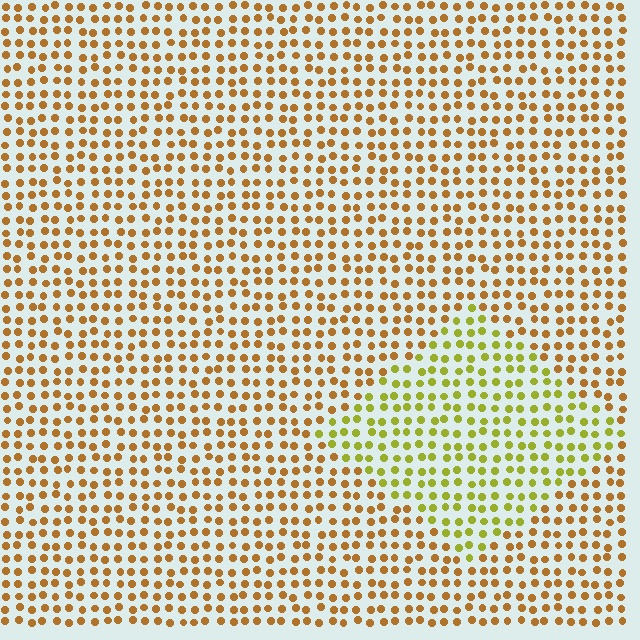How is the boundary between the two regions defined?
The boundary is defined purely by a slight shift in hue (about 38 degrees). Spacing, size, and orientation are identical on both sides.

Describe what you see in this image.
The image is filled with small brown elements in a uniform arrangement. A diamond-shaped region is visible where the elements are tinted to a slightly different hue, forming a subtle color boundary.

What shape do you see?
I see a diamond.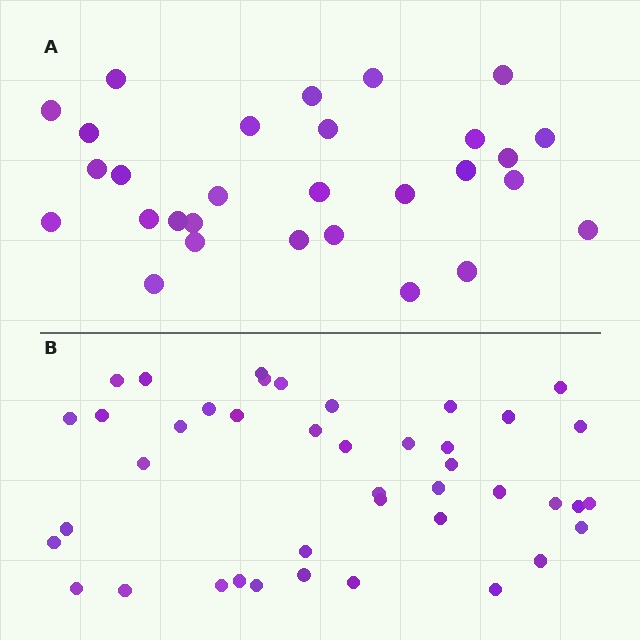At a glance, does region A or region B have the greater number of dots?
Region B (the bottom region) has more dots.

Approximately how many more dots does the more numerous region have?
Region B has approximately 15 more dots than region A.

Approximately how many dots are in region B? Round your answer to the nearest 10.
About 40 dots. (The exact count is 42, which rounds to 40.)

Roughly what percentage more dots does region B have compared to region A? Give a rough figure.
About 45% more.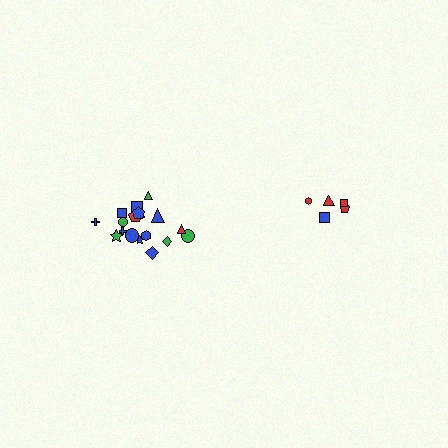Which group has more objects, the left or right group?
The left group.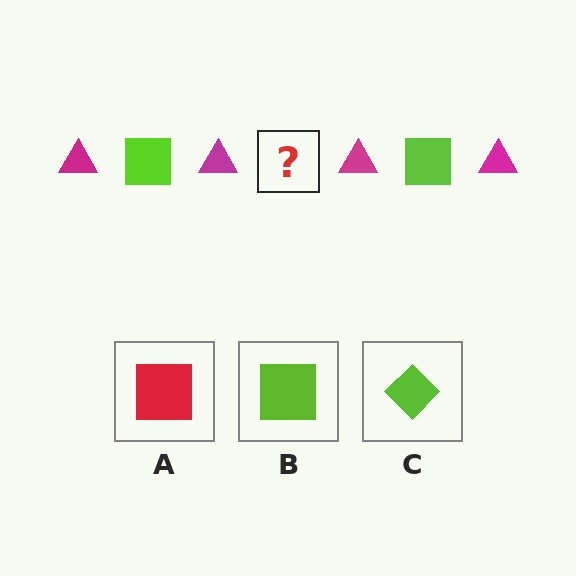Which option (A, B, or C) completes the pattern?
B.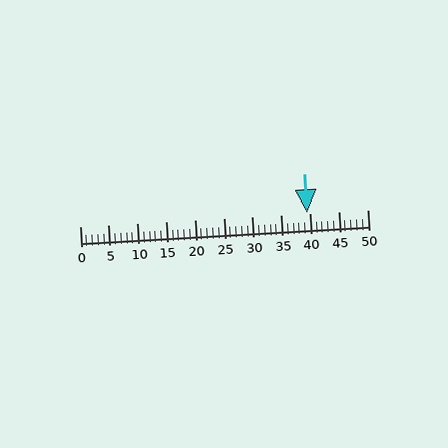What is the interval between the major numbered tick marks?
The major tick marks are spaced 5 units apart.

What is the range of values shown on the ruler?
The ruler shows values from 0 to 50.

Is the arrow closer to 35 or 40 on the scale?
The arrow is closer to 40.